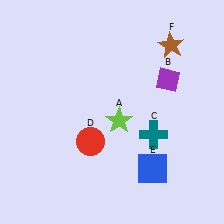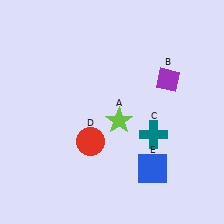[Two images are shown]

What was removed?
The brown star (F) was removed in Image 2.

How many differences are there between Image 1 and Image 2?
There is 1 difference between the two images.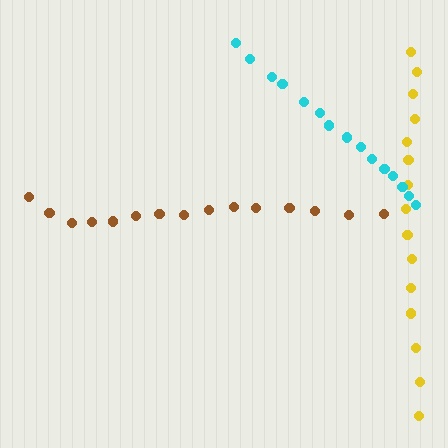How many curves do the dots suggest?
There are 3 distinct paths.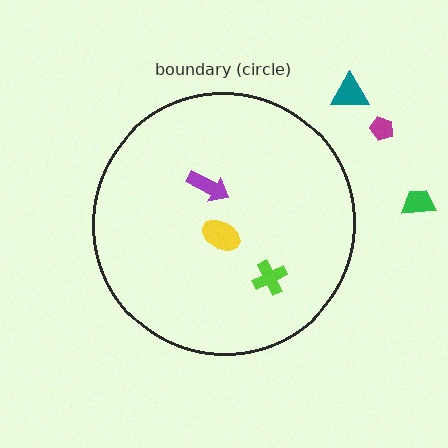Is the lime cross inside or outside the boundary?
Inside.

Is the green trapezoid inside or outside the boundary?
Outside.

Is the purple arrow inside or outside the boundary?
Inside.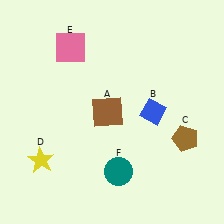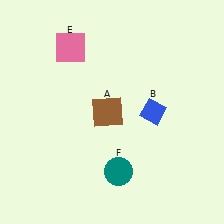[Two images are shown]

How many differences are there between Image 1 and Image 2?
There are 2 differences between the two images.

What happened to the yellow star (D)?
The yellow star (D) was removed in Image 2. It was in the bottom-left area of Image 1.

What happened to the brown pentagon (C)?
The brown pentagon (C) was removed in Image 2. It was in the bottom-right area of Image 1.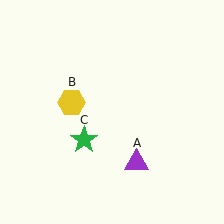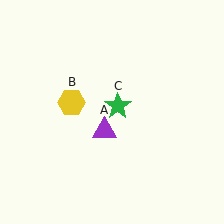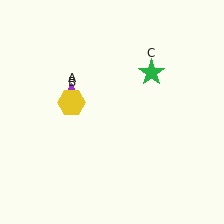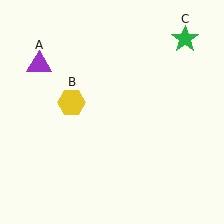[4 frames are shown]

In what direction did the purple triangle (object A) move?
The purple triangle (object A) moved up and to the left.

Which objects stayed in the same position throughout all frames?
Yellow hexagon (object B) remained stationary.